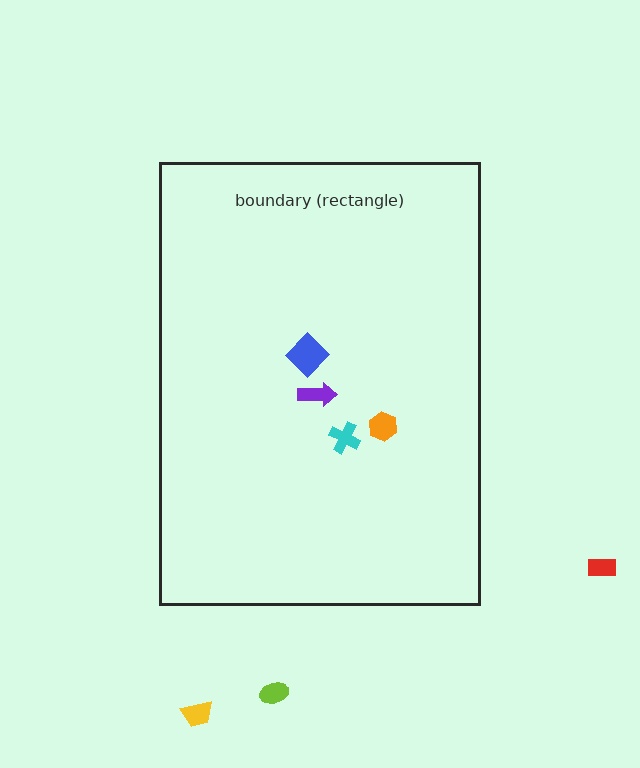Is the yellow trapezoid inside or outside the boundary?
Outside.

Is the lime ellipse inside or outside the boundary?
Outside.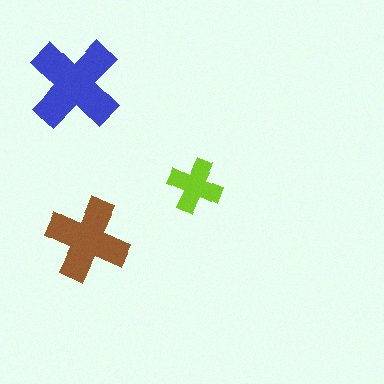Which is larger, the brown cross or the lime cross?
The brown one.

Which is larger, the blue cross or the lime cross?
The blue one.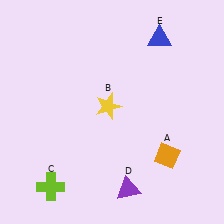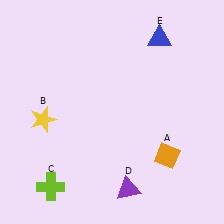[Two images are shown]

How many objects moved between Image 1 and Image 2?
1 object moved between the two images.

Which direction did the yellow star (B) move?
The yellow star (B) moved left.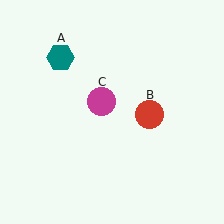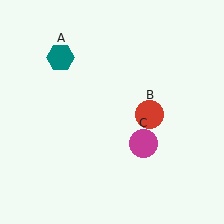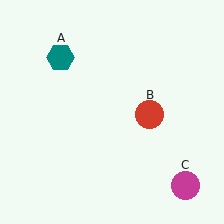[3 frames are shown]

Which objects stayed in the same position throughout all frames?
Teal hexagon (object A) and red circle (object B) remained stationary.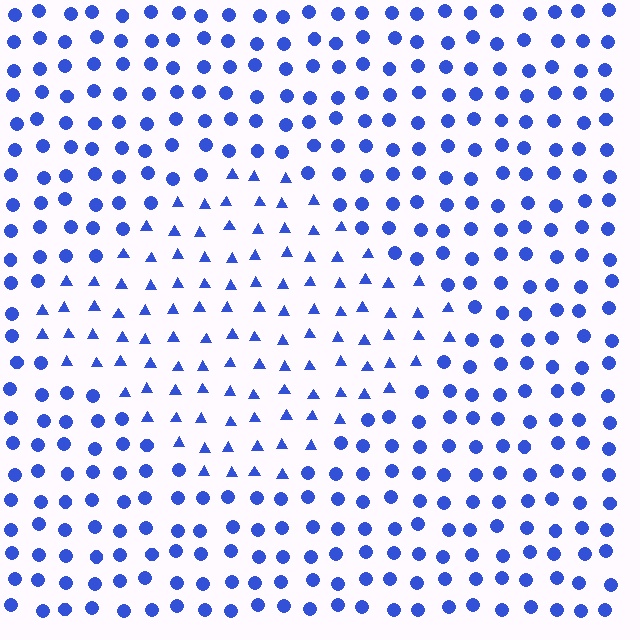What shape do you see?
I see a diamond.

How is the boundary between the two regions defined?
The boundary is defined by a change in element shape: triangles inside vs. circles outside. All elements share the same color and spacing.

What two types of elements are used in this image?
The image uses triangles inside the diamond region and circles outside it.